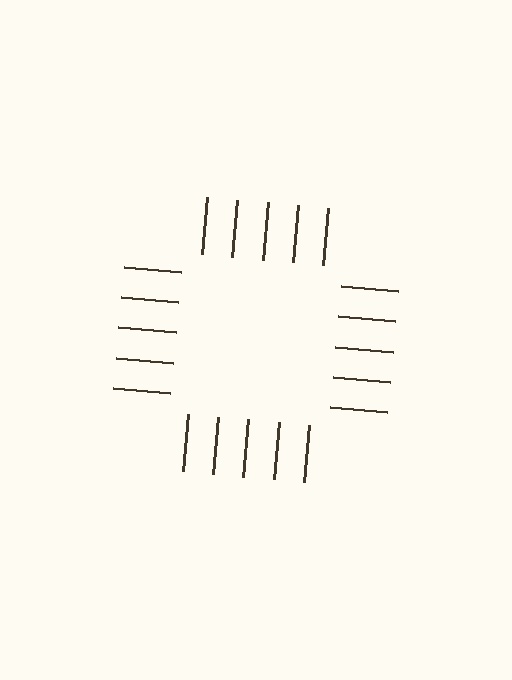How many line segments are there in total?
20 — 5 along each of the 4 edges.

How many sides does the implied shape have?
4 sides — the line-ends trace a square.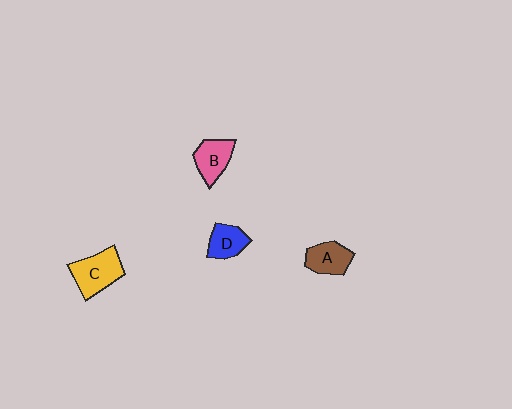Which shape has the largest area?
Shape C (yellow).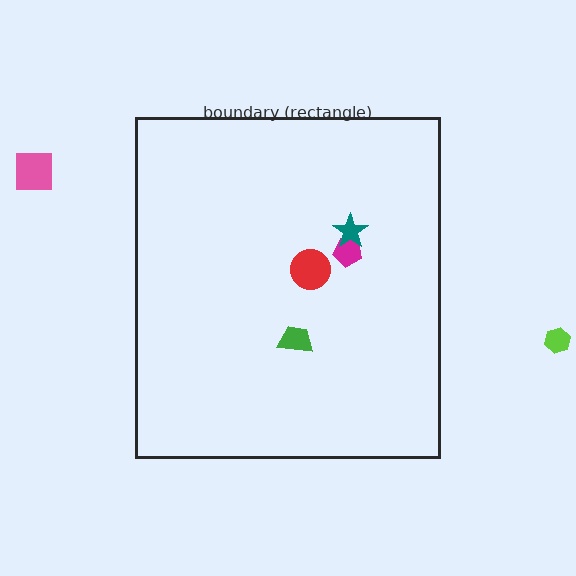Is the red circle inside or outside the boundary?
Inside.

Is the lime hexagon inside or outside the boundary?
Outside.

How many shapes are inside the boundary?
4 inside, 2 outside.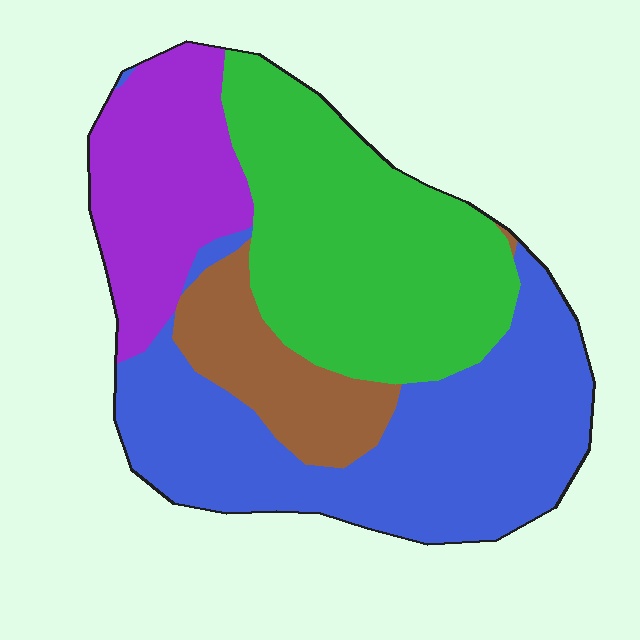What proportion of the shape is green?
Green takes up about one third (1/3) of the shape.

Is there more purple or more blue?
Blue.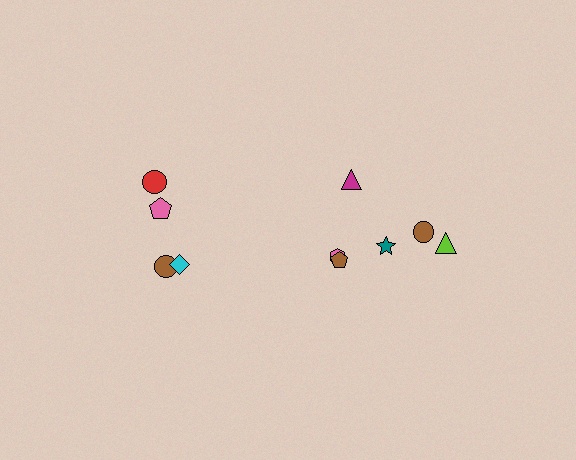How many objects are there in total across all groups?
There are 10 objects.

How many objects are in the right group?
There are 6 objects.